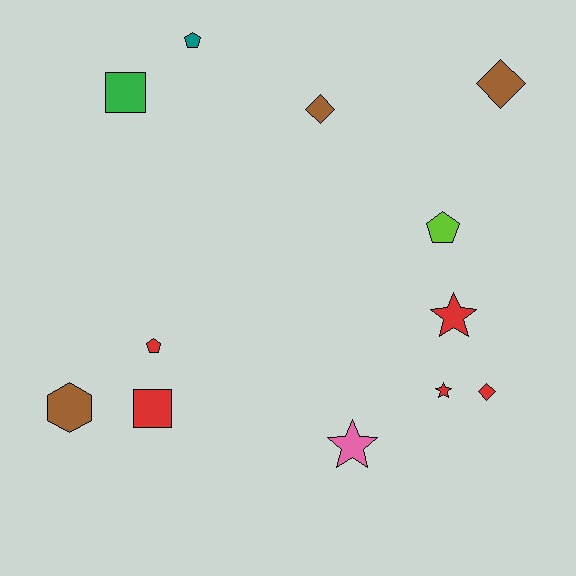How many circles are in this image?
There are no circles.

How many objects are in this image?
There are 12 objects.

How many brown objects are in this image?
There are 3 brown objects.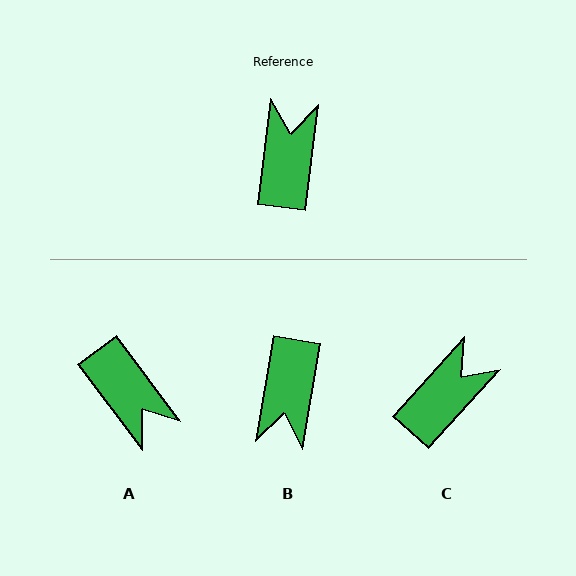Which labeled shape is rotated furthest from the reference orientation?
B, about 178 degrees away.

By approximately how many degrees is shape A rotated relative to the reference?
Approximately 136 degrees clockwise.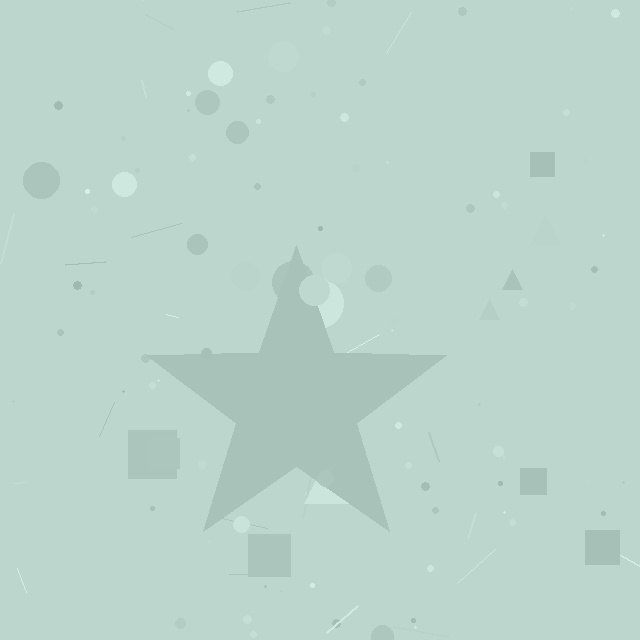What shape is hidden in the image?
A star is hidden in the image.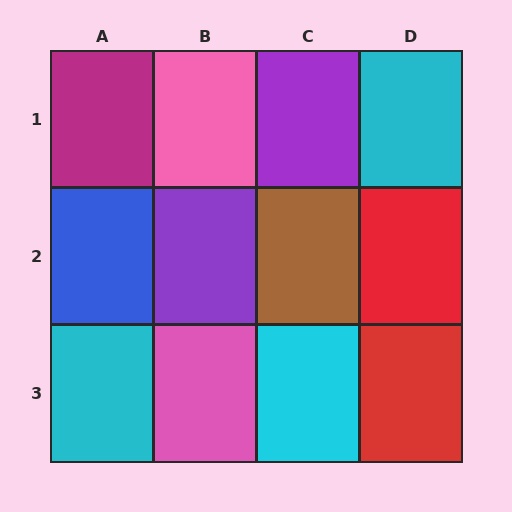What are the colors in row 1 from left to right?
Magenta, pink, purple, cyan.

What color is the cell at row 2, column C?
Brown.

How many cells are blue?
1 cell is blue.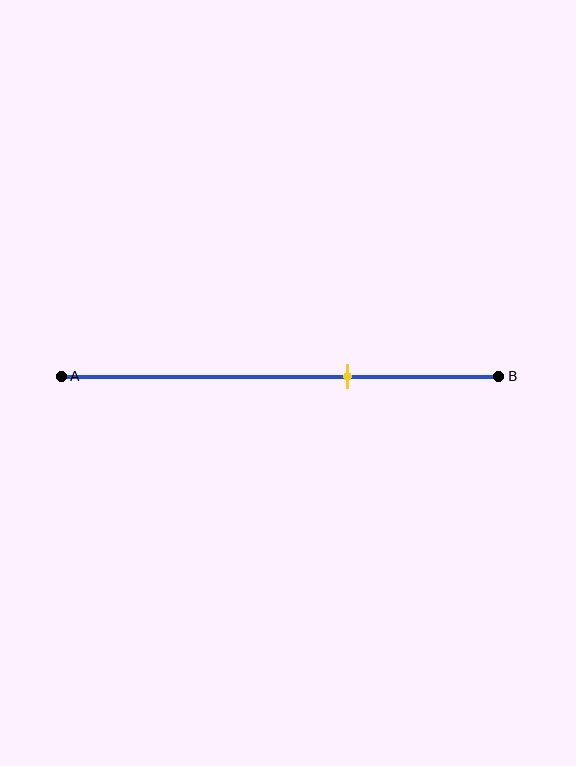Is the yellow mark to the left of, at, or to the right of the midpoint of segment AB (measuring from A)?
The yellow mark is to the right of the midpoint of segment AB.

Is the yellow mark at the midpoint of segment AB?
No, the mark is at about 65% from A, not at the 50% midpoint.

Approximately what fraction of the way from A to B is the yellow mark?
The yellow mark is approximately 65% of the way from A to B.